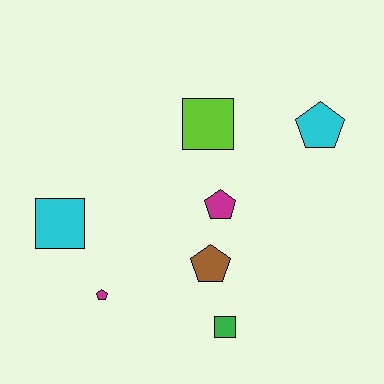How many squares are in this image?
There are 3 squares.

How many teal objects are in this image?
There are no teal objects.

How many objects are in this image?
There are 7 objects.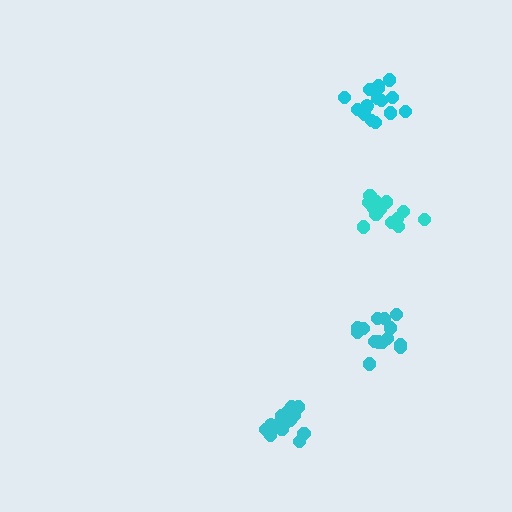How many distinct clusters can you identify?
There are 4 distinct clusters.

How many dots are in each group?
Group 1: 19 dots, Group 2: 15 dots, Group 3: 13 dots, Group 4: 16 dots (63 total).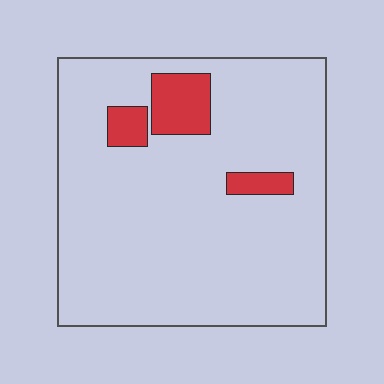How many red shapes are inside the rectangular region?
3.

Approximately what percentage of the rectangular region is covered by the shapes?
Approximately 10%.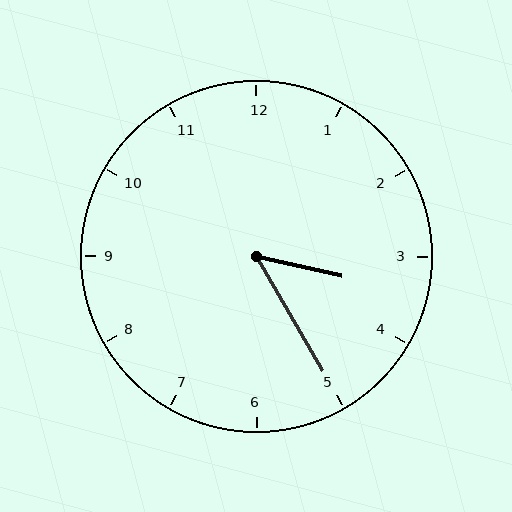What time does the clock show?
3:25.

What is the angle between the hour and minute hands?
Approximately 48 degrees.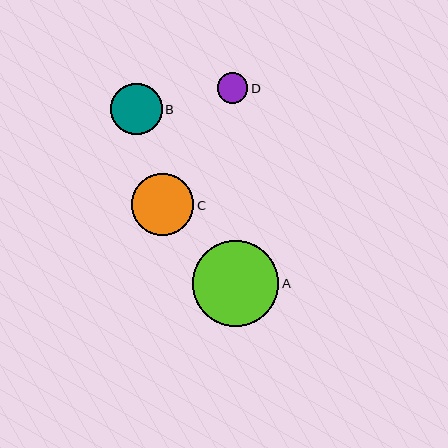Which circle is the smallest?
Circle D is the smallest with a size of approximately 30 pixels.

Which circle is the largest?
Circle A is the largest with a size of approximately 86 pixels.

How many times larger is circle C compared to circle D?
Circle C is approximately 2.1 times the size of circle D.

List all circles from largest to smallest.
From largest to smallest: A, C, B, D.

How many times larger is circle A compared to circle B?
Circle A is approximately 1.7 times the size of circle B.